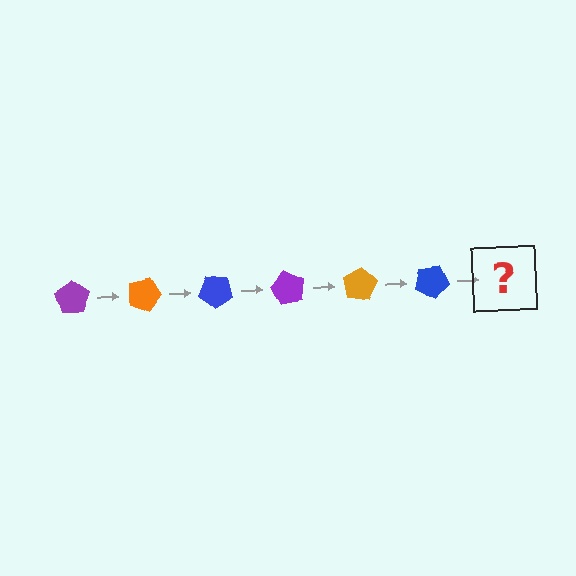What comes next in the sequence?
The next element should be a purple pentagon, rotated 120 degrees from the start.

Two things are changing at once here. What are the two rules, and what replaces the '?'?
The two rules are that it rotates 20 degrees each step and the color cycles through purple, orange, and blue. The '?' should be a purple pentagon, rotated 120 degrees from the start.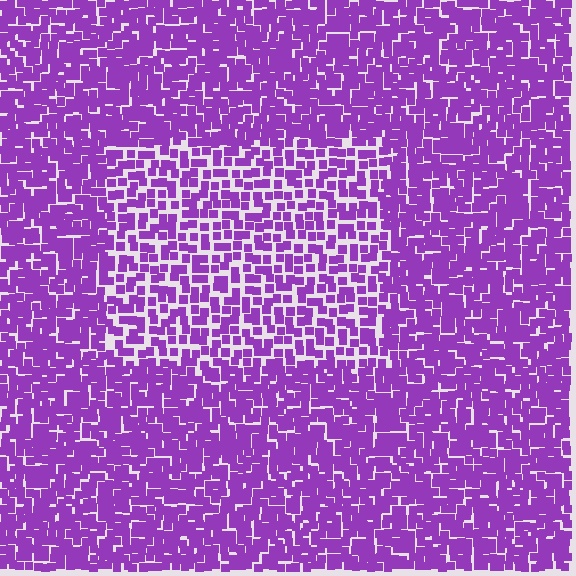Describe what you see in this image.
The image contains small purple elements arranged at two different densities. A rectangle-shaped region is visible where the elements are less densely packed than the surrounding area.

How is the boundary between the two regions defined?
The boundary is defined by a change in element density (approximately 1.7x ratio). All elements are the same color, size, and shape.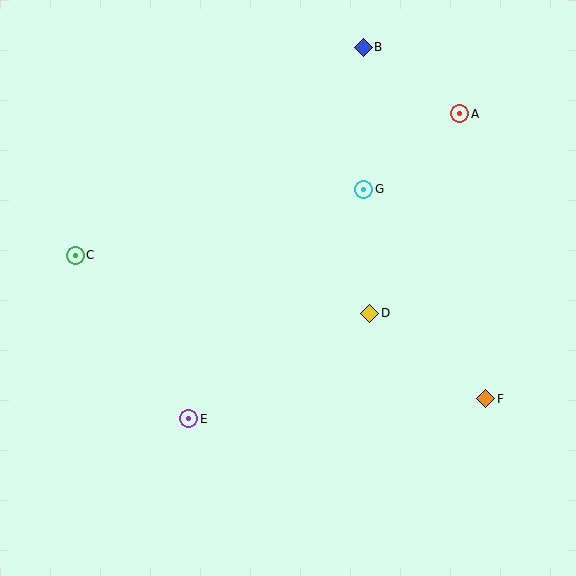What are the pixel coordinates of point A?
Point A is at (460, 114).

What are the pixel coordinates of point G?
Point G is at (364, 189).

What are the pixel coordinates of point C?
Point C is at (75, 255).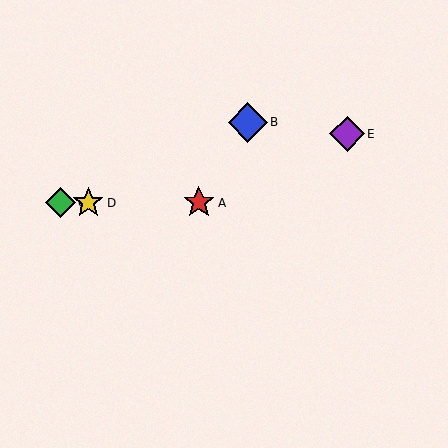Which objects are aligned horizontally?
Objects A, C, D are aligned horizontally.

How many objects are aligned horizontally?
3 objects (A, C, D) are aligned horizontally.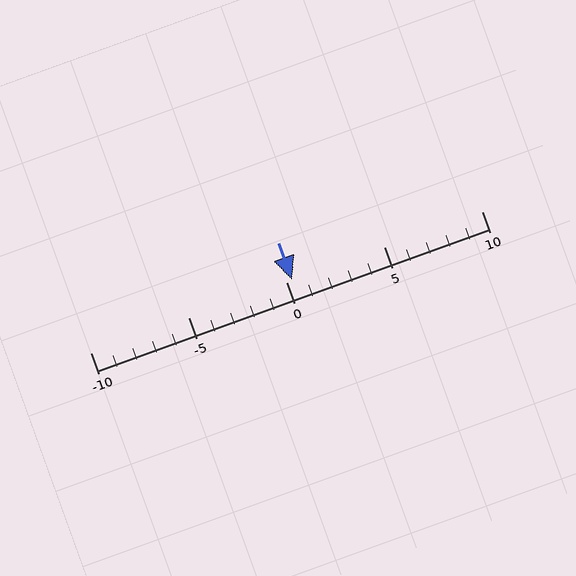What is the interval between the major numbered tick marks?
The major tick marks are spaced 5 units apart.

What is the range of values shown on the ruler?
The ruler shows values from -10 to 10.